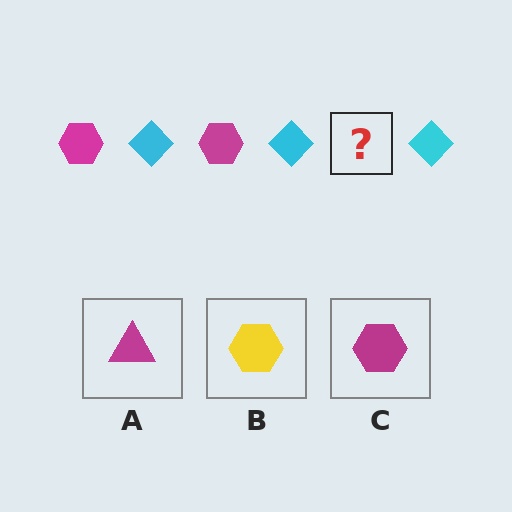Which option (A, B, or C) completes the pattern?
C.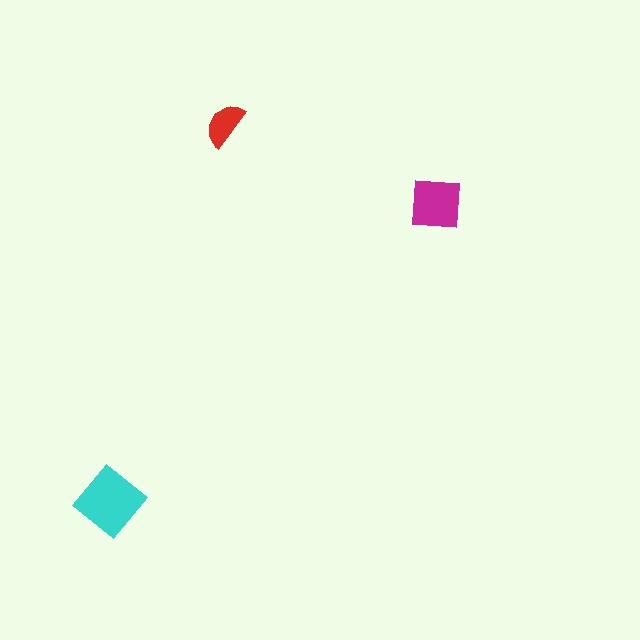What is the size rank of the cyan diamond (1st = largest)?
1st.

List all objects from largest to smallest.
The cyan diamond, the magenta square, the red semicircle.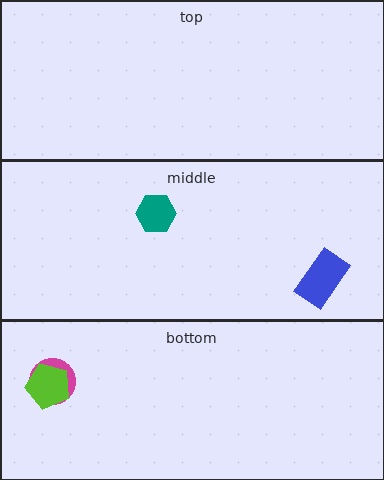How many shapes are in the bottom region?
2.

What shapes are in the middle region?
The teal hexagon, the blue rectangle.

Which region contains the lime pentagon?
The bottom region.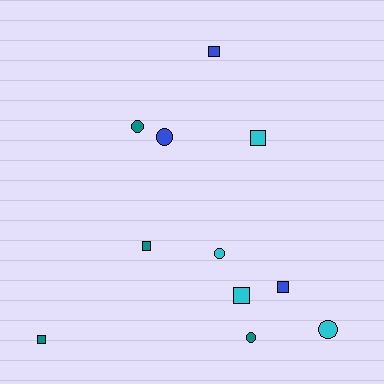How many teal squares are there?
There are 2 teal squares.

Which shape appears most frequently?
Square, with 6 objects.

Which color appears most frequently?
Cyan, with 4 objects.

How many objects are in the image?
There are 11 objects.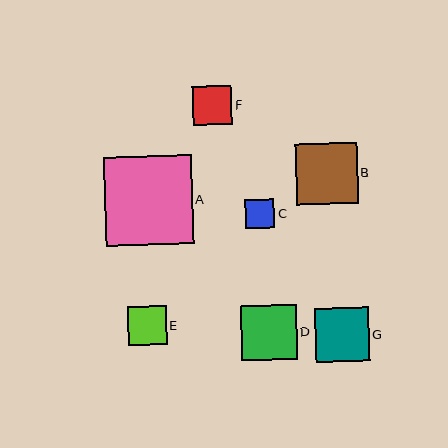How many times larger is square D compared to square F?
Square D is approximately 1.4 times the size of square F.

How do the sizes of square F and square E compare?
Square F and square E are approximately the same size.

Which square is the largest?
Square A is the largest with a size of approximately 88 pixels.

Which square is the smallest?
Square C is the smallest with a size of approximately 29 pixels.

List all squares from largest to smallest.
From largest to smallest: A, B, D, G, F, E, C.